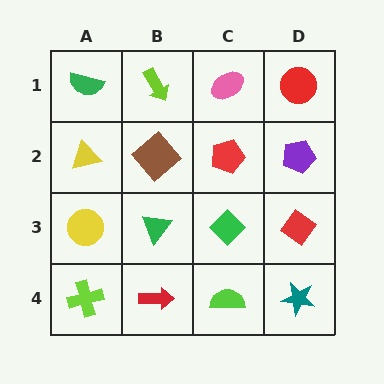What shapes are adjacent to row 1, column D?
A purple pentagon (row 2, column D), a pink ellipse (row 1, column C).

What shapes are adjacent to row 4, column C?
A green diamond (row 3, column C), a red arrow (row 4, column B), a teal star (row 4, column D).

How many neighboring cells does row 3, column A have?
3.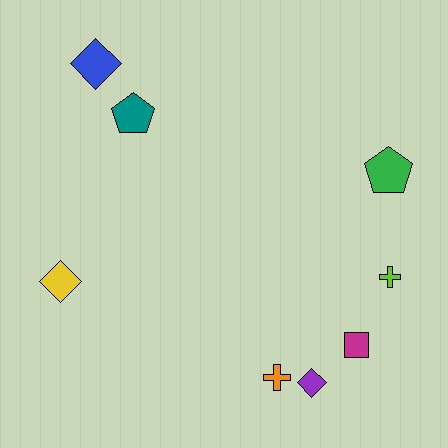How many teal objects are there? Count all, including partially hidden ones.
There is 1 teal object.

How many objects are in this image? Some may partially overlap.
There are 8 objects.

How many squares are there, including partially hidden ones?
There is 1 square.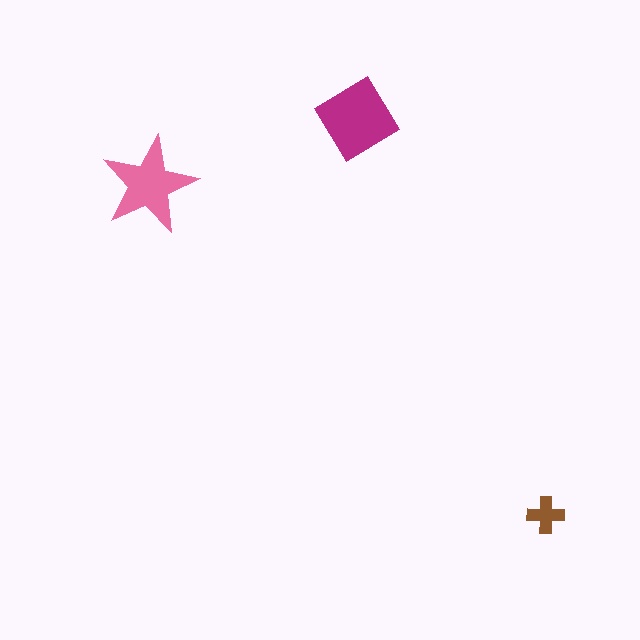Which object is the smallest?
The brown cross.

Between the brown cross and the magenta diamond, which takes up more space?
The magenta diamond.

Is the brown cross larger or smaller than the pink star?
Smaller.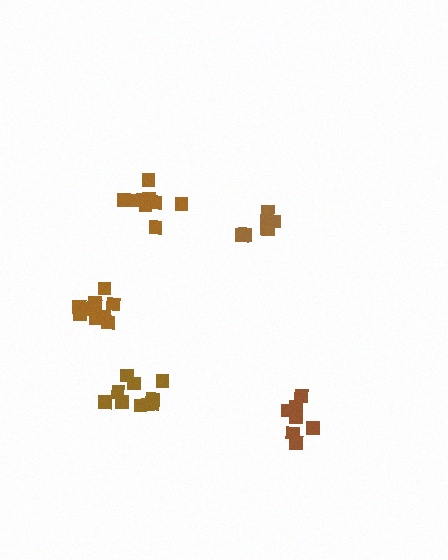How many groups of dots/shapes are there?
There are 5 groups.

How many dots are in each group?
Group 1: 8 dots, Group 2: 11 dots, Group 3: 7 dots, Group 4: 10 dots, Group 5: 9 dots (45 total).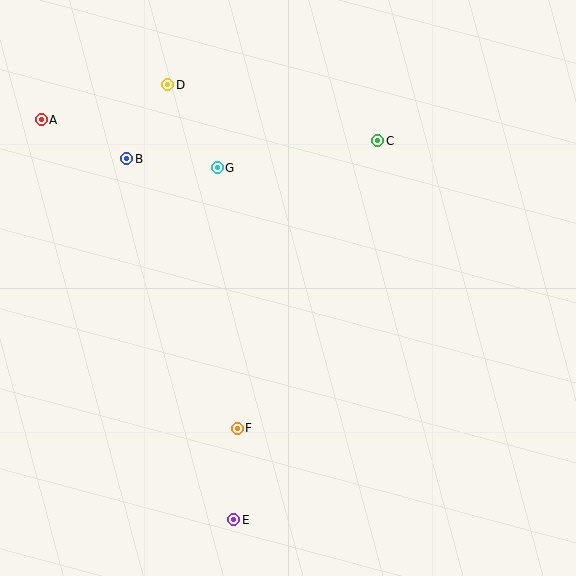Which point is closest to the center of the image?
Point G at (217, 168) is closest to the center.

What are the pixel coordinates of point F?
Point F is at (237, 428).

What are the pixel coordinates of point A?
Point A is at (41, 120).